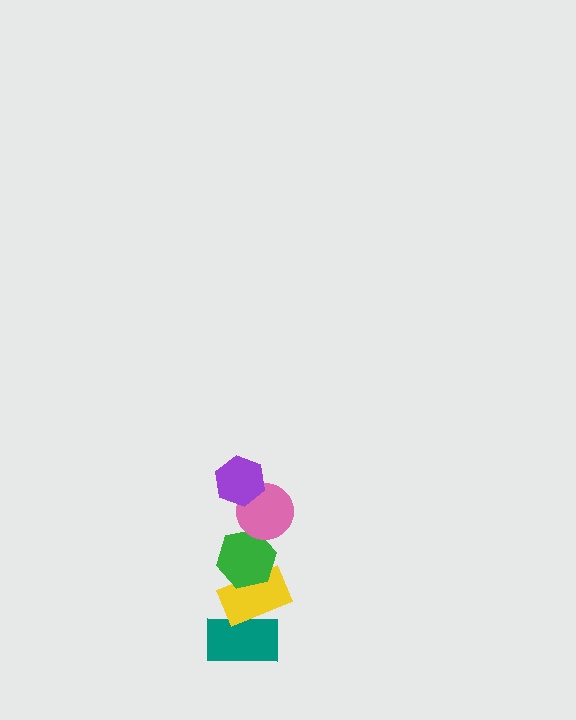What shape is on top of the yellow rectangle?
The green hexagon is on top of the yellow rectangle.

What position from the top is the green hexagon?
The green hexagon is 3rd from the top.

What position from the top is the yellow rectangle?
The yellow rectangle is 4th from the top.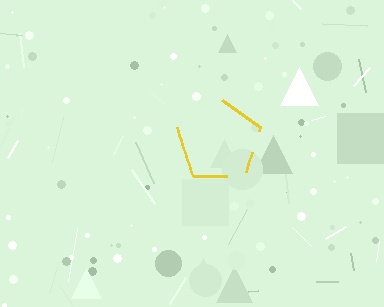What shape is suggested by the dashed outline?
The dashed outline suggests a pentagon.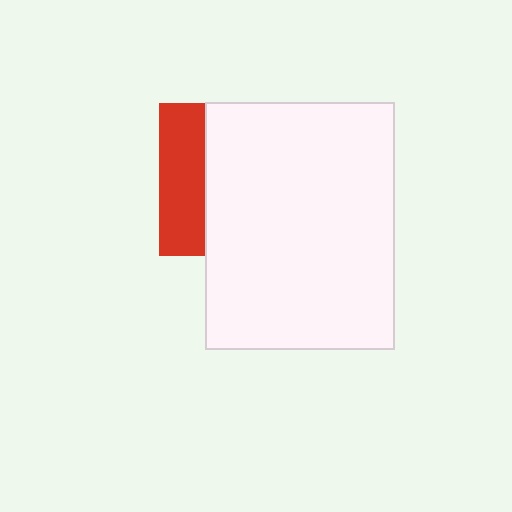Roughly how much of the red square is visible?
A small part of it is visible (roughly 30%).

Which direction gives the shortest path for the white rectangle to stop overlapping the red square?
Moving right gives the shortest separation.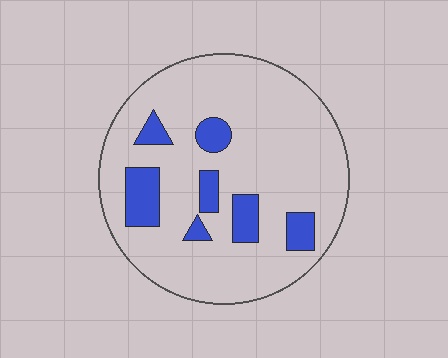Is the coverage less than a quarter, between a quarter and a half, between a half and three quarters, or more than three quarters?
Less than a quarter.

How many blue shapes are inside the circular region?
7.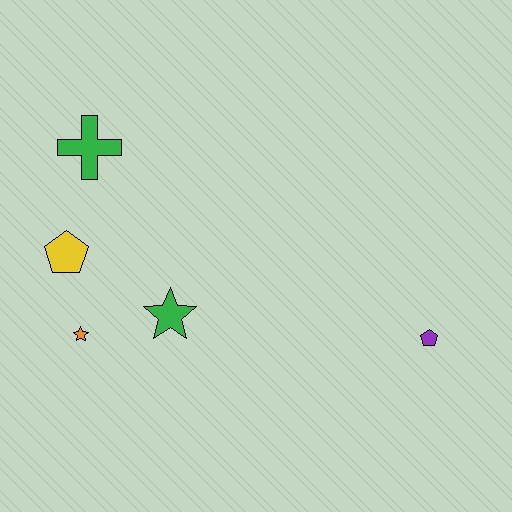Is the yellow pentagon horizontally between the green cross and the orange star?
No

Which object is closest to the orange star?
The yellow pentagon is closest to the orange star.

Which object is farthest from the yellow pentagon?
The purple pentagon is farthest from the yellow pentagon.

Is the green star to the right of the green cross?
Yes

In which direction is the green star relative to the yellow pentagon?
The green star is to the right of the yellow pentagon.